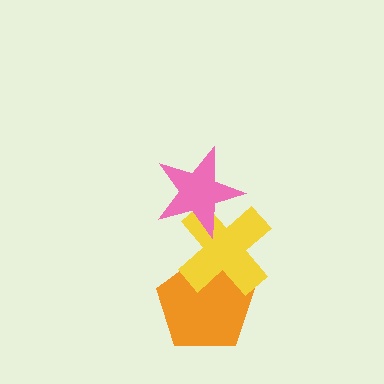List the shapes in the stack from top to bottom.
From top to bottom: the pink star, the yellow cross, the orange pentagon.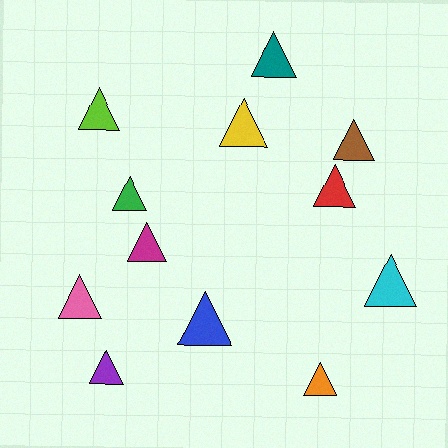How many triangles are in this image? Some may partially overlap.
There are 12 triangles.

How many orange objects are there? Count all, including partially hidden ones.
There is 1 orange object.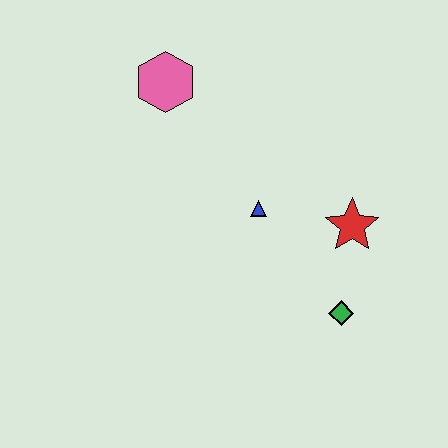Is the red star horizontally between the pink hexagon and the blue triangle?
No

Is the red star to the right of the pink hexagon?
Yes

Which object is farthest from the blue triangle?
The pink hexagon is farthest from the blue triangle.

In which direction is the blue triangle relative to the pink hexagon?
The blue triangle is below the pink hexagon.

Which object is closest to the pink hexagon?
The blue triangle is closest to the pink hexagon.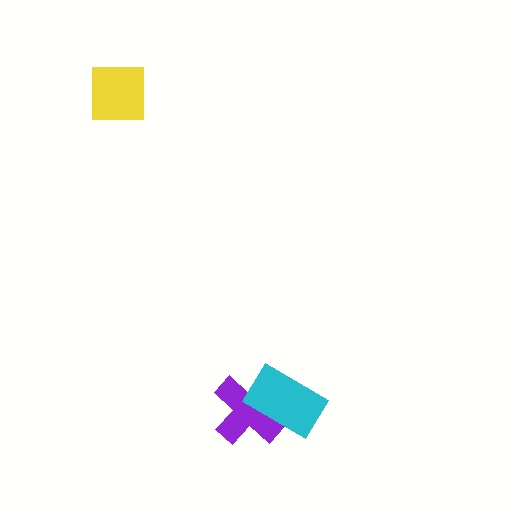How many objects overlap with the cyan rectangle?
1 object overlaps with the cyan rectangle.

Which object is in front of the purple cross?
The cyan rectangle is in front of the purple cross.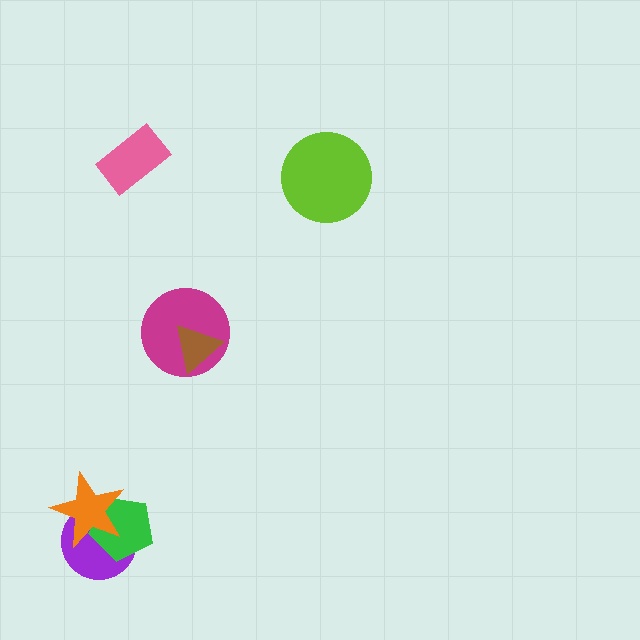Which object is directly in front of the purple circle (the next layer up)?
The green pentagon is directly in front of the purple circle.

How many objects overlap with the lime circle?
0 objects overlap with the lime circle.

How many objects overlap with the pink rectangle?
0 objects overlap with the pink rectangle.